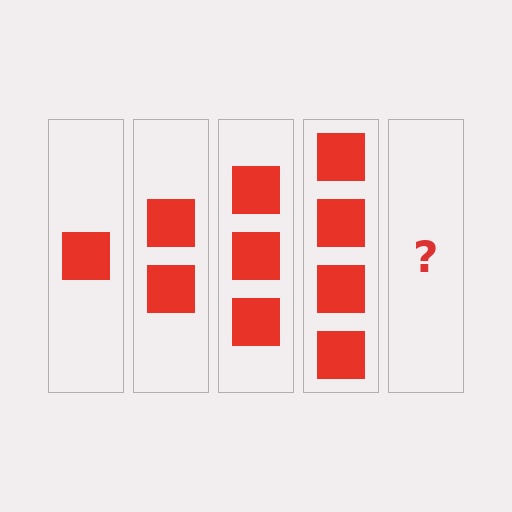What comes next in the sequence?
The next element should be 5 squares.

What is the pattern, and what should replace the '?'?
The pattern is that each step adds one more square. The '?' should be 5 squares.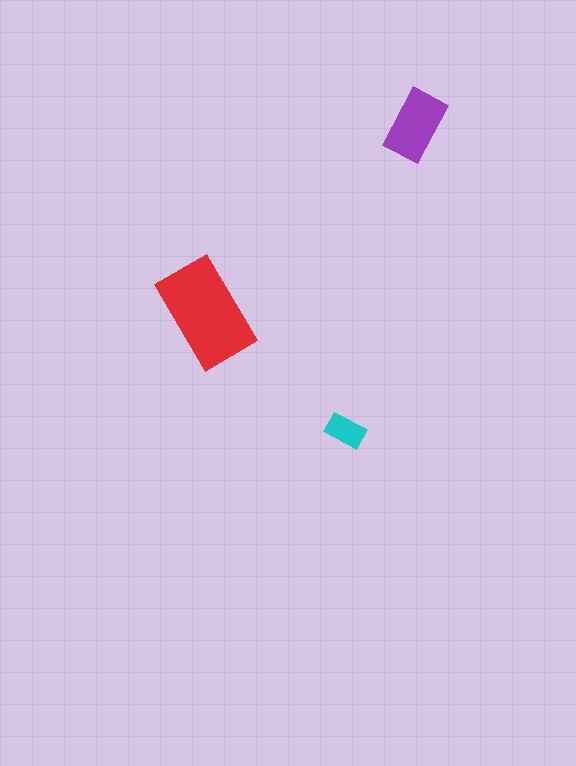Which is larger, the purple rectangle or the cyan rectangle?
The purple one.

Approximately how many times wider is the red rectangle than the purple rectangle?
About 1.5 times wider.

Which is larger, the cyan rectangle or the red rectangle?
The red one.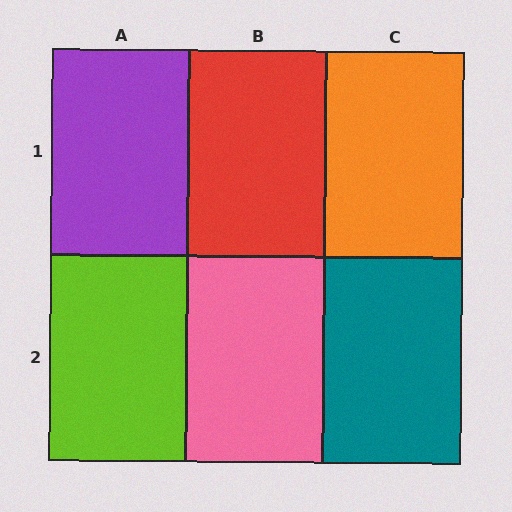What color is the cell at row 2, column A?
Lime.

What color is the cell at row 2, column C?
Teal.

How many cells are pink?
1 cell is pink.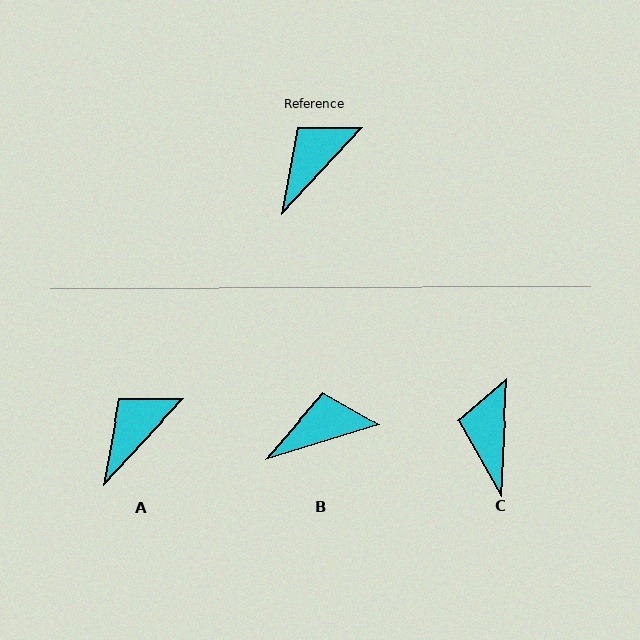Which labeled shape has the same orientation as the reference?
A.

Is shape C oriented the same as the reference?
No, it is off by about 41 degrees.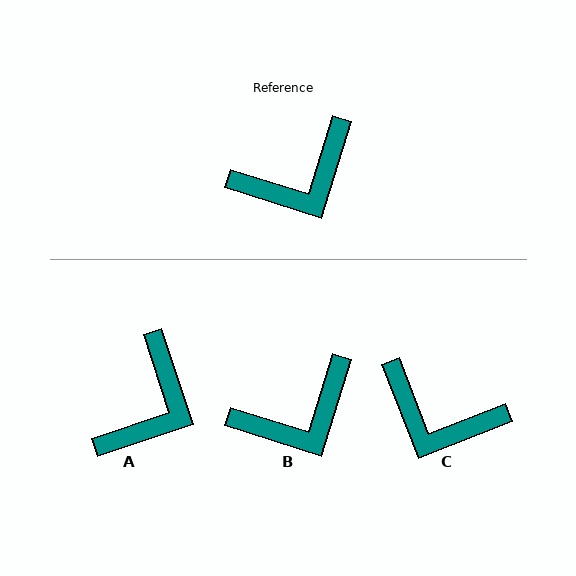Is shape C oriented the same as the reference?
No, it is off by about 51 degrees.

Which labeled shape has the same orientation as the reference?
B.